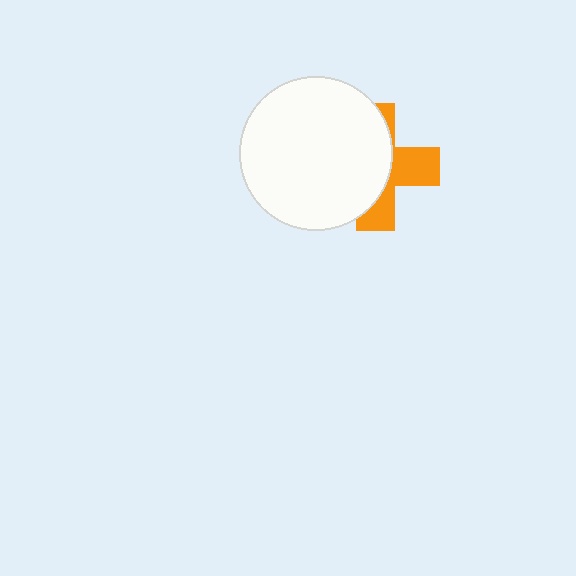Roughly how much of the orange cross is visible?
A small part of it is visible (roughly 41%).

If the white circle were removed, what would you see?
You would see the complete orange cross.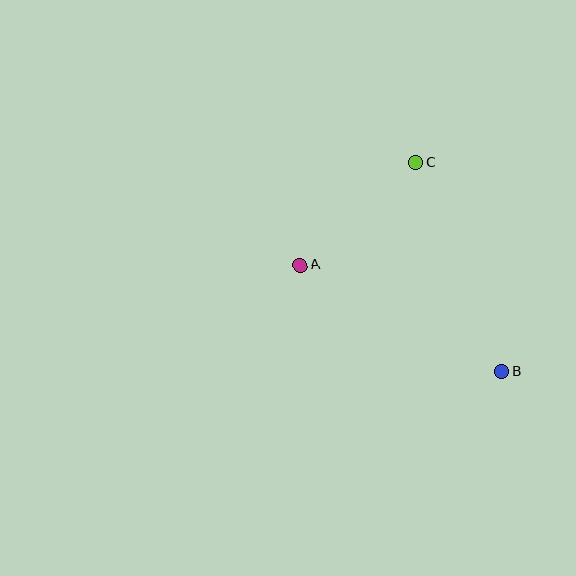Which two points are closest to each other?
Points A and C are closest to each other.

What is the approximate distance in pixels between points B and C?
The distance between B and C is approximately 226 pixels.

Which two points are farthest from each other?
Points A and B are farthest from each other.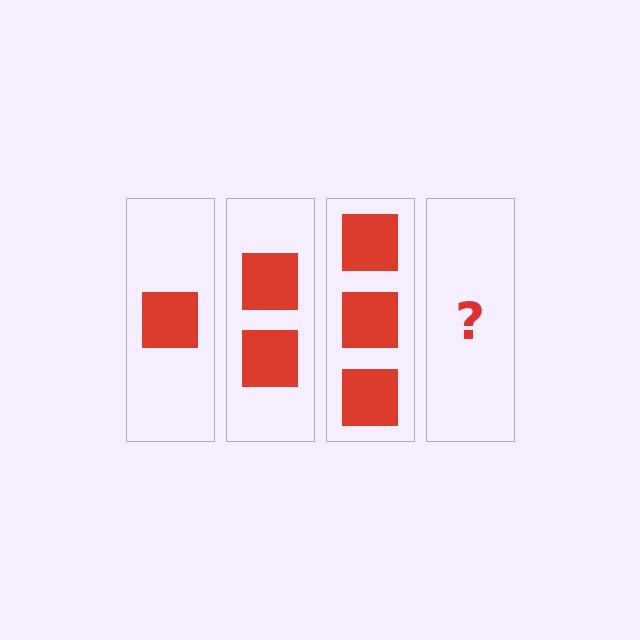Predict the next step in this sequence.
The next step is 4 squares.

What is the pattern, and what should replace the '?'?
The pattern is that each step adds one more square. The '?' should be 4 squares.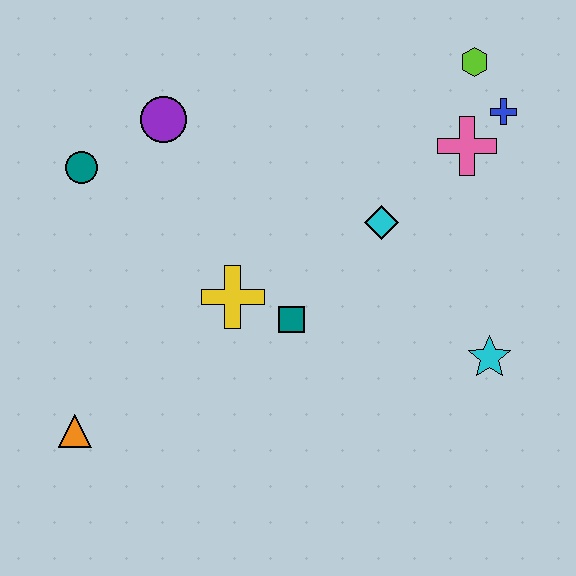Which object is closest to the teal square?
The yellow cross is closest to the teal square.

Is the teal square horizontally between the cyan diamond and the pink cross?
No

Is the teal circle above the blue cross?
No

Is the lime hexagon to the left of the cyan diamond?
No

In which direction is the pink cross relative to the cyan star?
The pink cross is above the cyan star.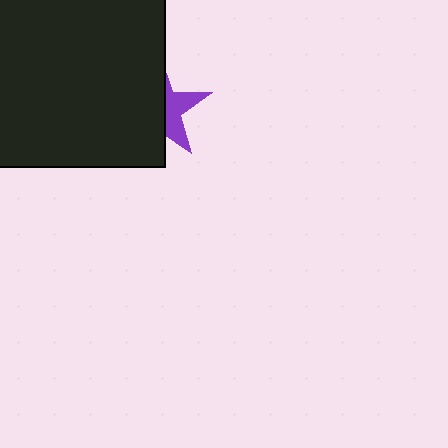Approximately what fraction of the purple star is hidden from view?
Roughly 62% of the purple star is hidden behind the black square.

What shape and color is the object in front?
The object in front is a black square.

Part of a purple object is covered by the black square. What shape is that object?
It is a star.